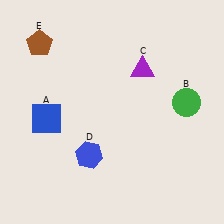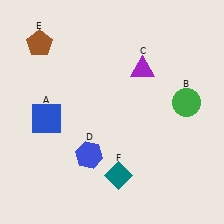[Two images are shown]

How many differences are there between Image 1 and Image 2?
There is 1 difference between the two images.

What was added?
A teal diamond (F) was added in Image 2.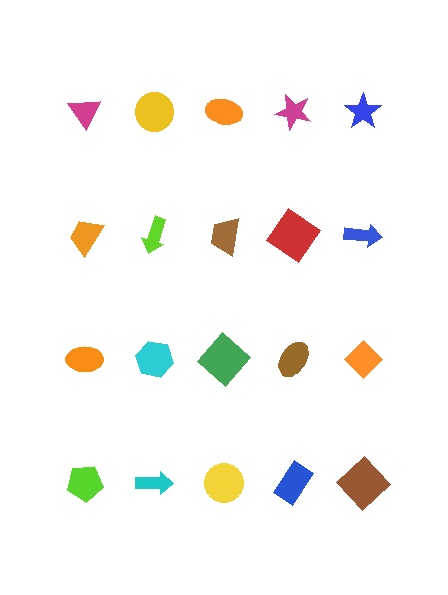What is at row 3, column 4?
A brown ellipse.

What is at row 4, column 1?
A lime pentagon.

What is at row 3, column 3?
A green diamond.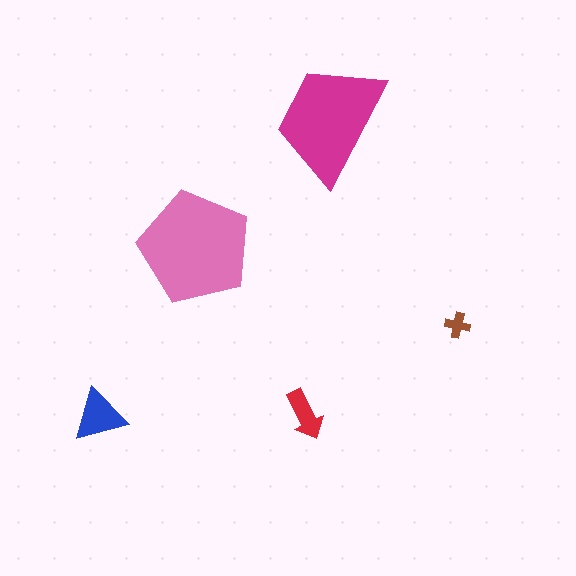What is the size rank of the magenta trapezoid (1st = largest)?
2nd.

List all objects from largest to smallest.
The pink pentagon, the magenta trapezoid, the blue triangle, the red arrow, the brown cross.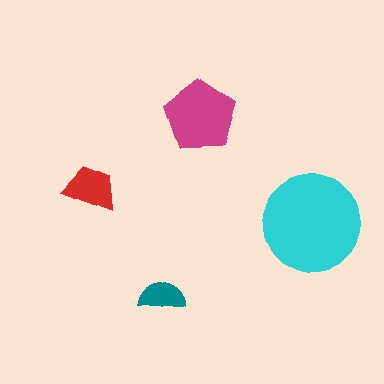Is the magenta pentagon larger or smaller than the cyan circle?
Smaller.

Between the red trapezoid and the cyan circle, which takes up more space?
The cyan circle.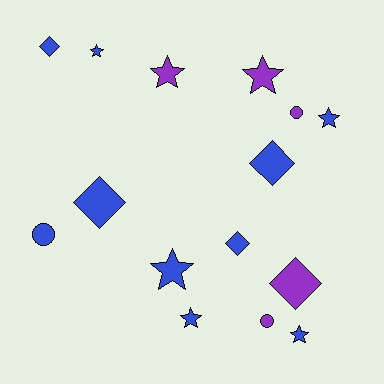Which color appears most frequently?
Blue, with 10 objects.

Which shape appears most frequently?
Star, with 7 objects.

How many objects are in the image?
There are 15 objects.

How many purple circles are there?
There are 2 purple circles.